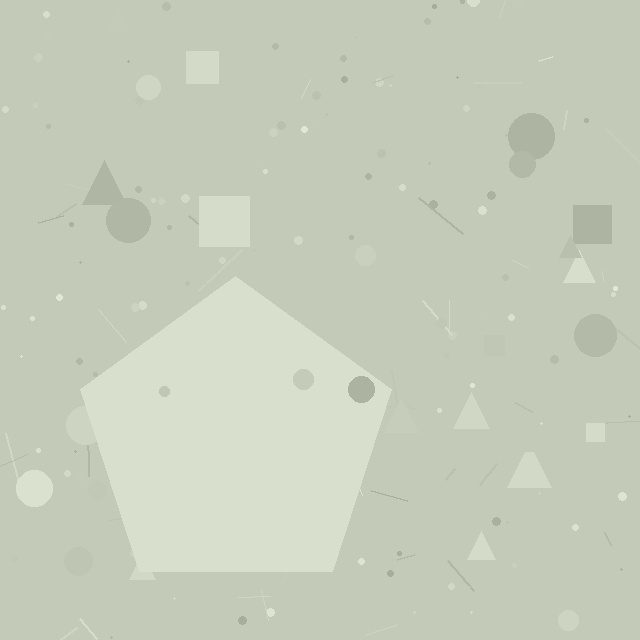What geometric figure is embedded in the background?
A pentagon is embedded in the background.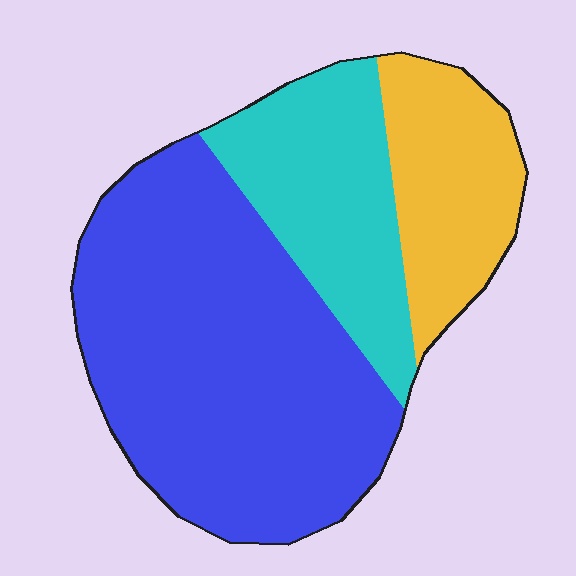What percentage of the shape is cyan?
Cyan covers around 25% of the shape.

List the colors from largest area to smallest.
From largest to smallest: blue, cyan, yellow.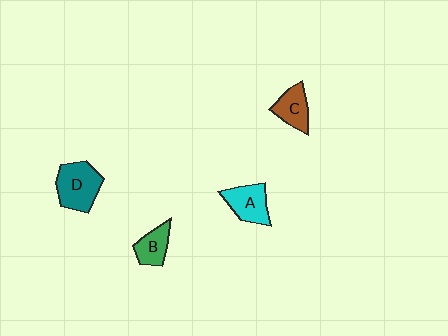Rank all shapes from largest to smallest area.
From largest to smallest: D (teal), A (cyan), C (brown), B (green).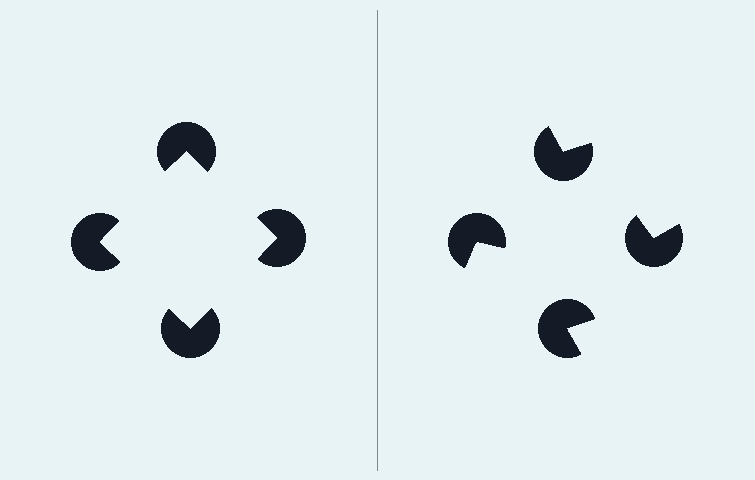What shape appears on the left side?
An illusory square.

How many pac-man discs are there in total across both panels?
8 — 4 on each side.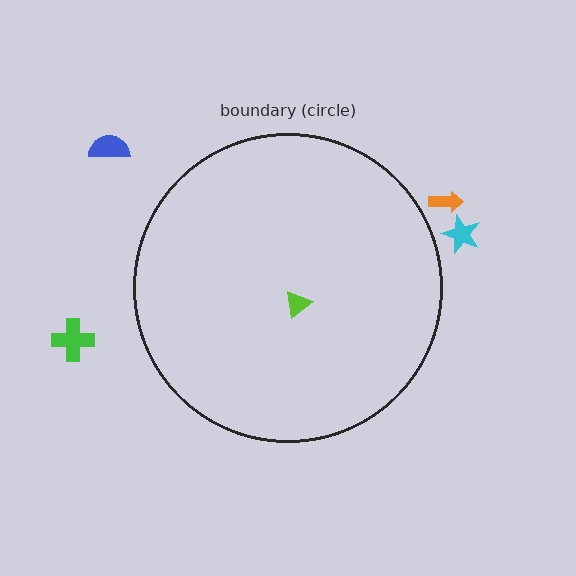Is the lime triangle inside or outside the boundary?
Inside.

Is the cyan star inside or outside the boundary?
Outside.